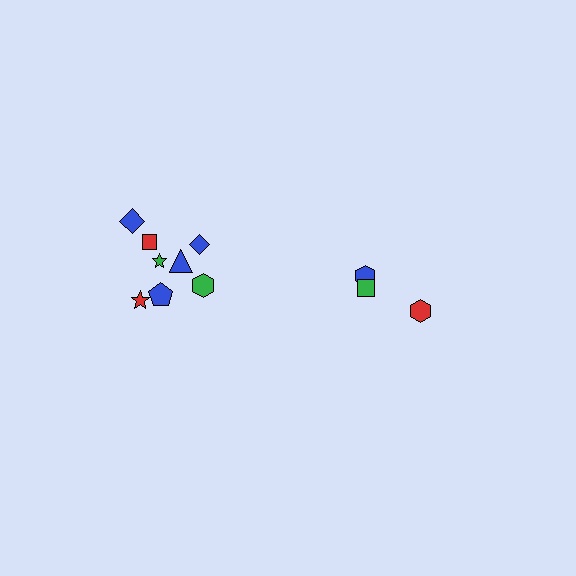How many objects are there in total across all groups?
There are 11 objects.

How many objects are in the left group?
There are 8 objects.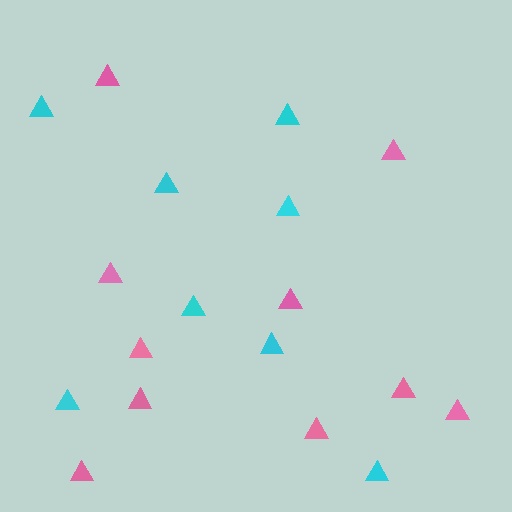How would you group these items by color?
There are 2 groups: one group of cyan triangles (8) and one group of pink triangles (10).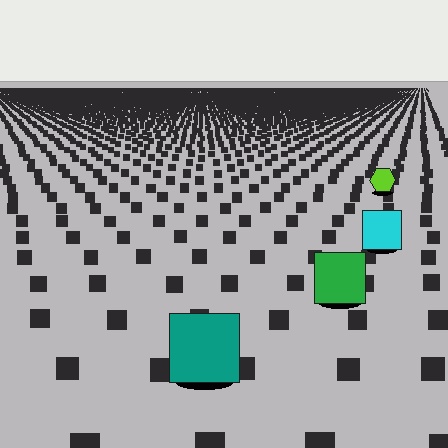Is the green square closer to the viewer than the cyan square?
Yes. The green square is closer — you can tell from the texture gradient: the ground texture is coarser near it.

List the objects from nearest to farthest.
From nearest to farthest: the teal square, the green square, the cyan square, the lime hexagon.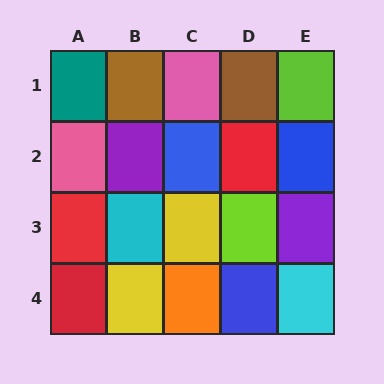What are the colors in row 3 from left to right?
Red, cyan, yellow, lime, purple.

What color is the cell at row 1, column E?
Lime.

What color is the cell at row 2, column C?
Blue.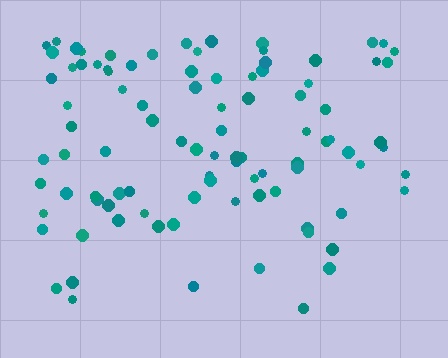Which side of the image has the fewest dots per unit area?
The bottom.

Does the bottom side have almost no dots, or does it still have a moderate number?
Still a moderate number, just noticeably fewer than the top.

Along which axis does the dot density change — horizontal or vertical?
Vertical.